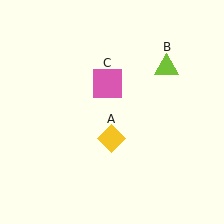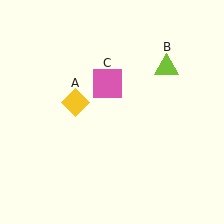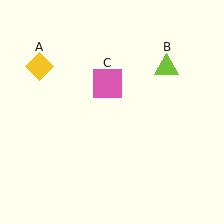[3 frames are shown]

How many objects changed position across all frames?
1 object changed position: yellow diamond (object A).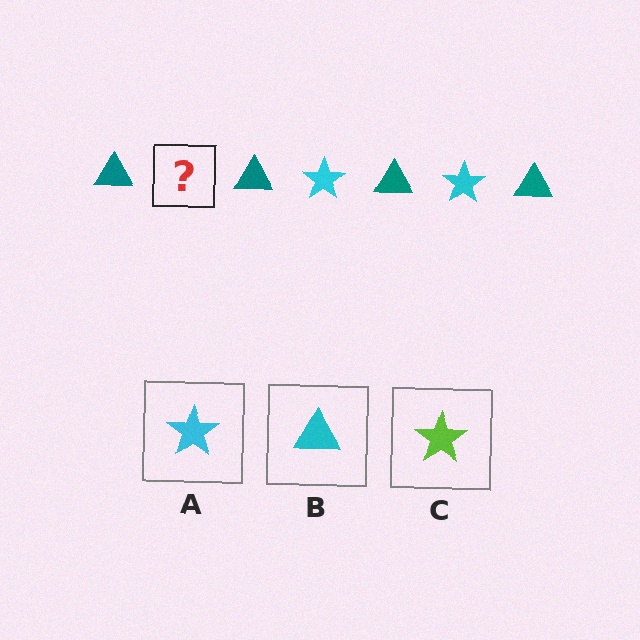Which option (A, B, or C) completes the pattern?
A.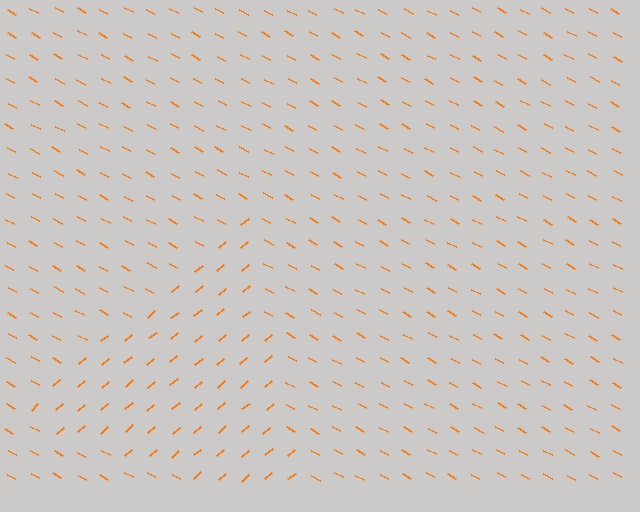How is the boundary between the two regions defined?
The boundary is defined purely by a change in line orientation (approximately 68 degrees difference). All lines are the same color and thickness.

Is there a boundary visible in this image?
Yes, there is a texture boundary formed by a change in line orientation.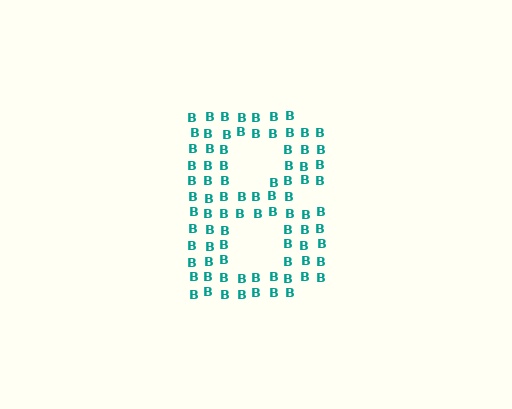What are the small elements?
The small elements are letter B's.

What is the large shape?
The large shape is the letter B.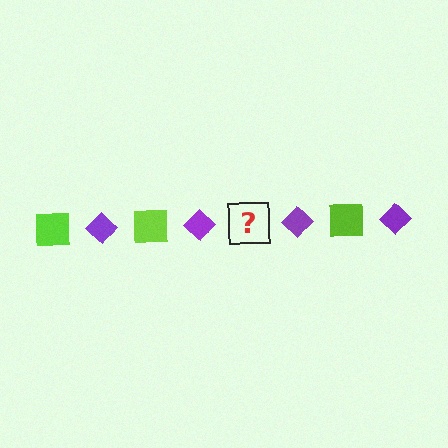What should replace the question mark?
The question mark should be replaced with a lime square.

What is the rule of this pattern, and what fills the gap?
The rule is that the pattern alternates between lime square and purple diamond. The gap should be filled with a lime square.